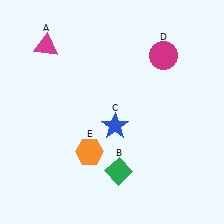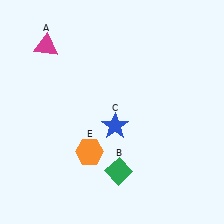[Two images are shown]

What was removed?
The magenta circle (D) was removed in Image 2.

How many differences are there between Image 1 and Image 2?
There is 1 difference between the two images.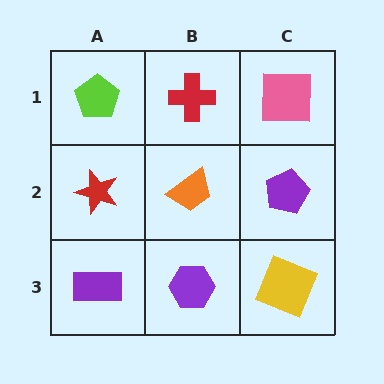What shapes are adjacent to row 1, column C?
A purple pentagon (row 2, column C), a red cross (row 1, column B).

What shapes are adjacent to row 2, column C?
A pink square (row 1, column C), a yellow square (row 3, column C), an orange trapezoid (row 2, column B).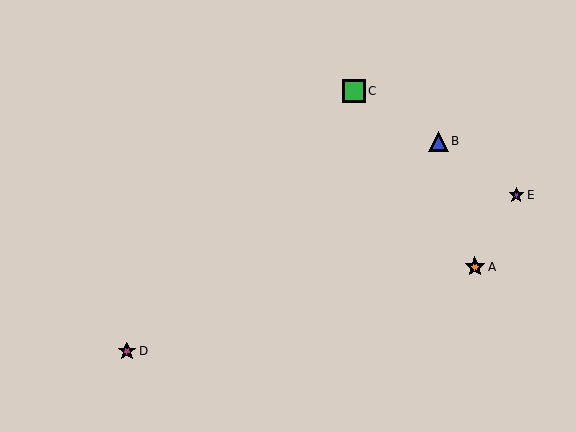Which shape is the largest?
The green square (labeled C) is the largest.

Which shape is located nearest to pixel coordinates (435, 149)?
The blue triangle (labeled B) at (438, 141) is nearest to that location.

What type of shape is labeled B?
Shape B is a blue triangle.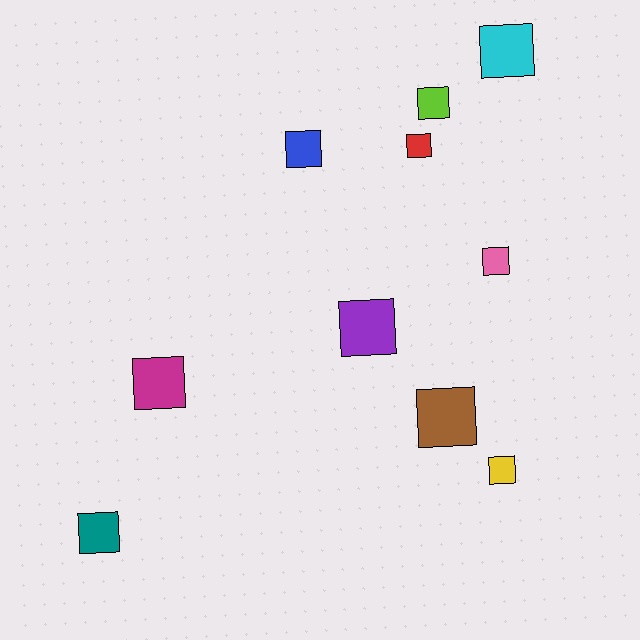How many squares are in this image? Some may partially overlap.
There are 10 squares.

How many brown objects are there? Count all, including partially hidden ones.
There is 1 brown object.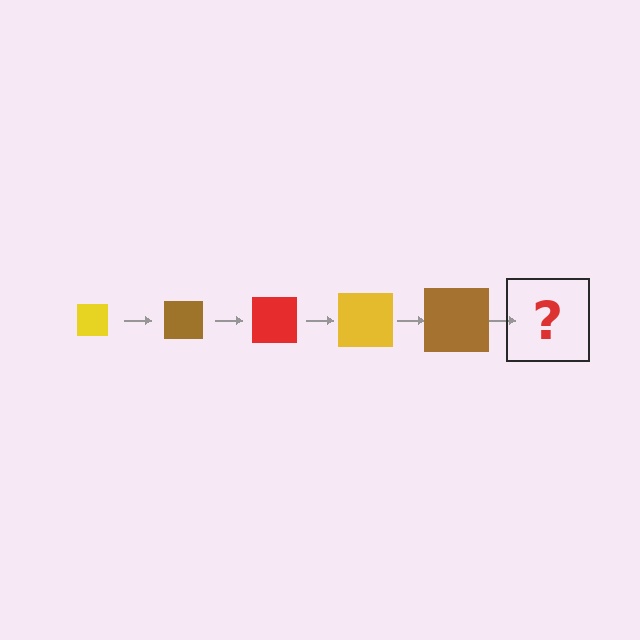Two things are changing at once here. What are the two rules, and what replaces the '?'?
The two rules are that the square grows larger each step and the color cycles through yellow, brown, and red. The '?' should be a red square, larger than the previous one.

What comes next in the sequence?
The next element should be a red square, larger than the previous one.